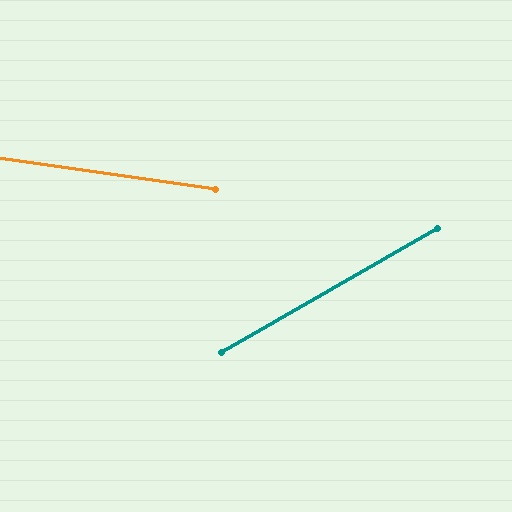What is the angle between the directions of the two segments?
Approximately 38 degrees.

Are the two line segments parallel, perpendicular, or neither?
Neither parallel nor perpendicular — they differ by about 38°.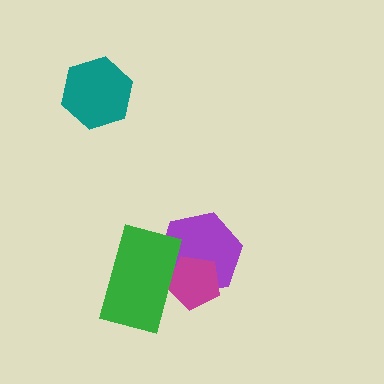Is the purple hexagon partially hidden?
Yes, it is partially covered by another shape.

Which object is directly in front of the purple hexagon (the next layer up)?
The magenta pentagon is directly in front of the purple hexagon.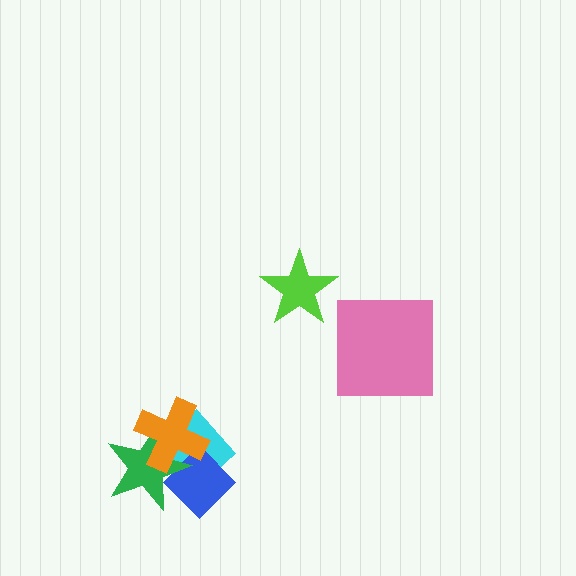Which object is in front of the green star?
The orange cross is in front of the green star.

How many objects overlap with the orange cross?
3 objects overlap with the orange cross.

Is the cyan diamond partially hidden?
Yes, it is partially covered by another shape.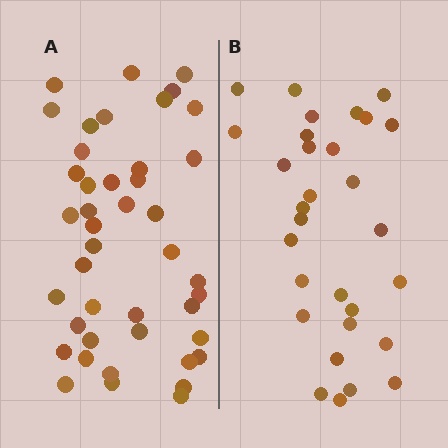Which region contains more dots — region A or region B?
Region A (the left region) has more dots.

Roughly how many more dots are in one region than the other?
Region A has approximately 15 more dots than region B.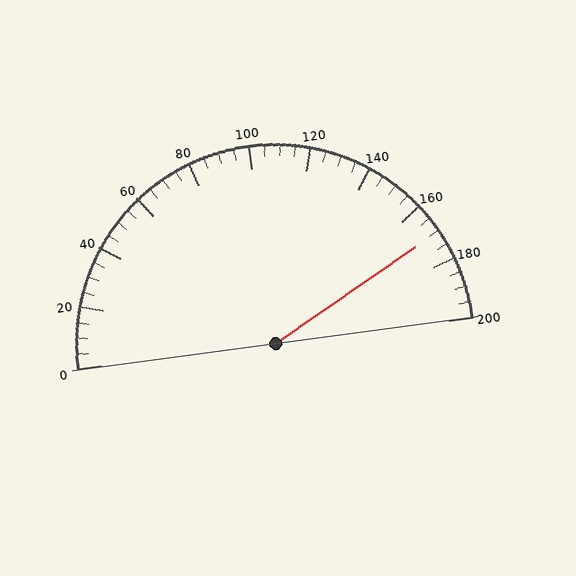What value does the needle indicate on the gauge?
The needle indicates approximately 170.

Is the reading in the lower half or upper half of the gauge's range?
The reading is in the upper half of the range (0 to 200).